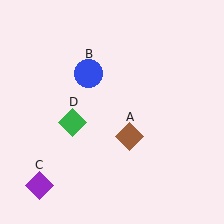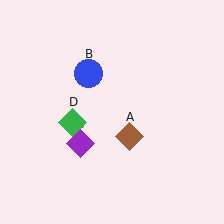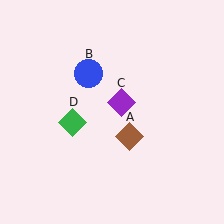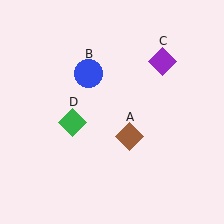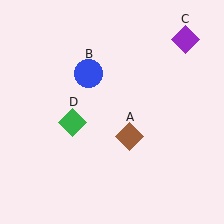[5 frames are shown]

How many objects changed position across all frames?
1 object changed position: purple diamond (object C).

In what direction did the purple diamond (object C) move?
The purple diamond (object C) moved up and to the right.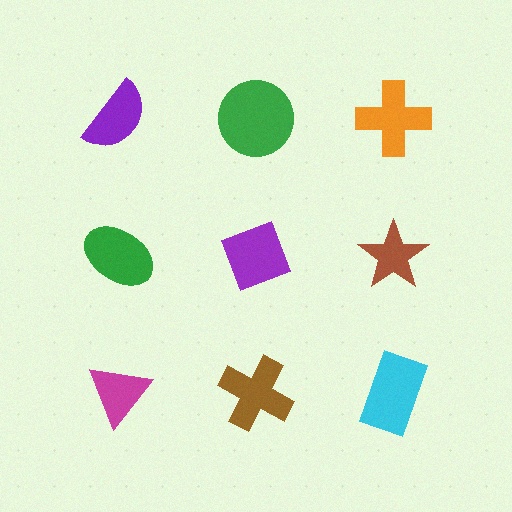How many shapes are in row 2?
3 shapes.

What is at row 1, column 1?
A purple semicircle.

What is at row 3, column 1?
A magenta triangle.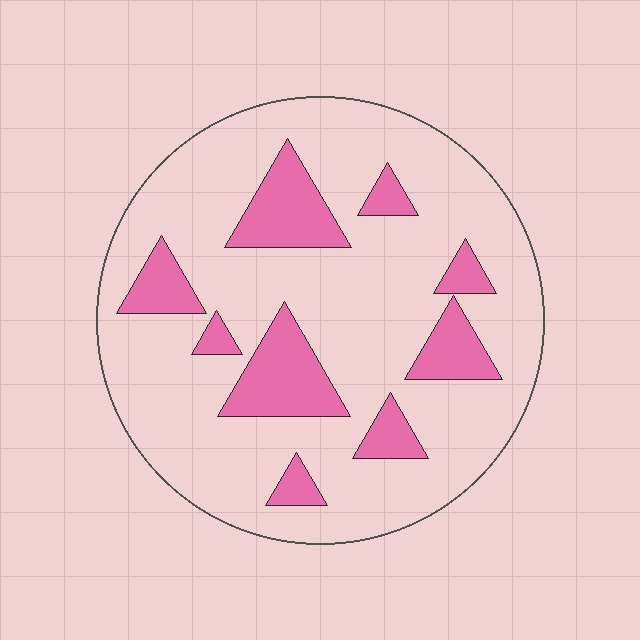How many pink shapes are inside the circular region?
9.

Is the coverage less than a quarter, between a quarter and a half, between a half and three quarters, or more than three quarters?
Less than a quarter.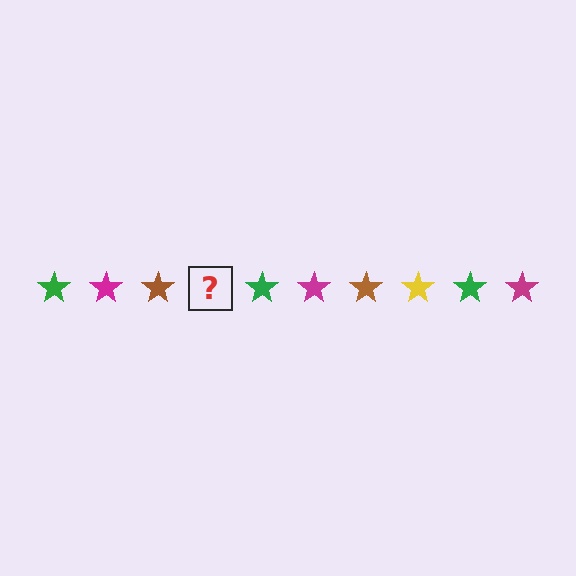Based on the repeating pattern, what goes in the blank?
The blank should be a yellow star.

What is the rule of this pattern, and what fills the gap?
The rule is that the pattern cycles through green, magenta, brown, yellow stars. The gap should be filled with a yellow star.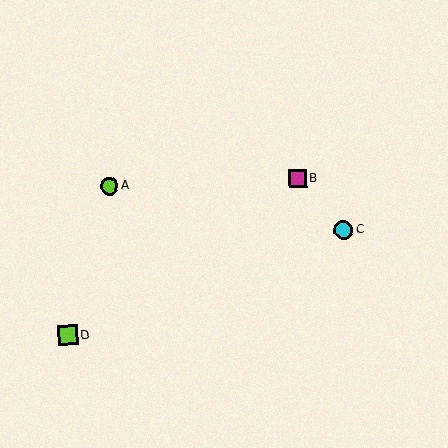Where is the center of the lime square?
The center of the lime square is at (68, 335).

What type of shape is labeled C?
Shape C is a cyan circle.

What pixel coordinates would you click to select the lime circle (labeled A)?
Click at (109, 186) to select the lime circle A.